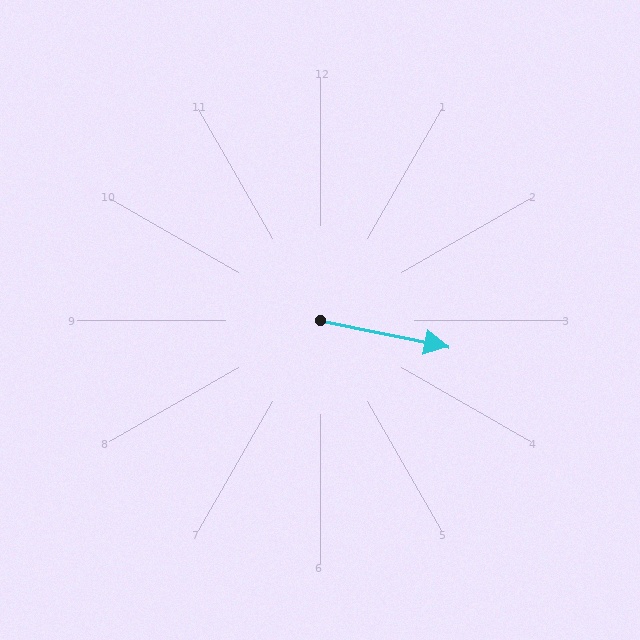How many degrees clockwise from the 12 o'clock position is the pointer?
Approximately 102 degrees.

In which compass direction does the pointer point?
East.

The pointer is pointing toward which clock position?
Roughly 3 o'clock.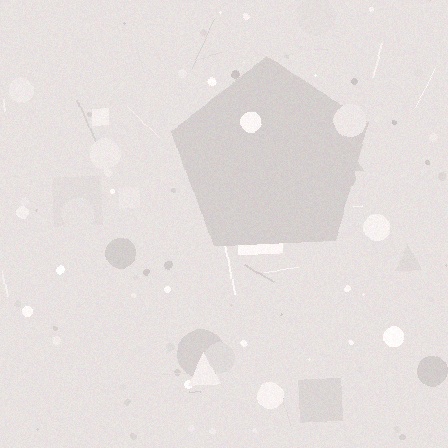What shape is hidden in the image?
A pentagon is hidden in the image.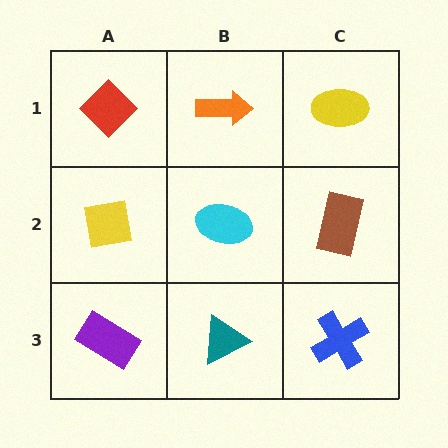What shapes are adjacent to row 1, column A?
A yellow square (row 2, column A), an orange arrow (row 1, column B).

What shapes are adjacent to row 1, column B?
A cyan ellipse (row 2, column B), a red diamond (row 1, column A), a yellow ellipse (row 1, column C).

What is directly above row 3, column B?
A cyan ellipse.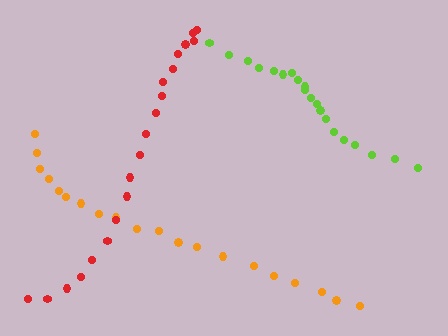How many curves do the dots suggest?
There are 3 distinct paths.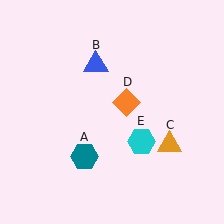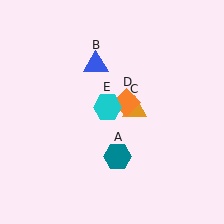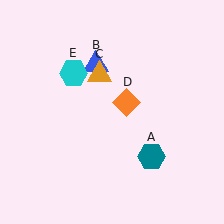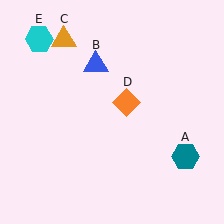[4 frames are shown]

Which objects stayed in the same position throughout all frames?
Blue triangle (object B) and orange diamond (object D) remained stationary.